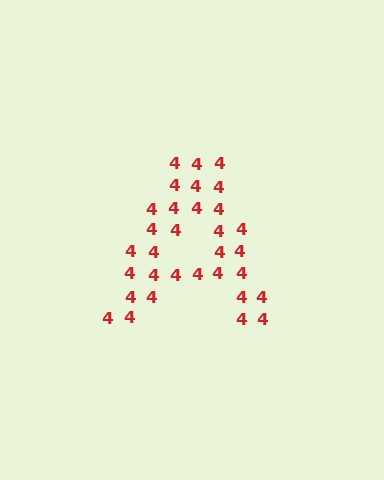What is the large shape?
The large shape is the letter A.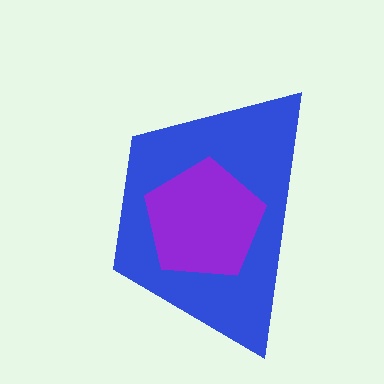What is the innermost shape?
The purple pentagon.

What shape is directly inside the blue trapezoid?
The purple pentagon.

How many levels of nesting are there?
2.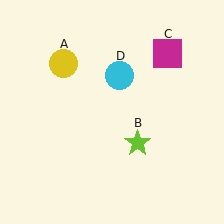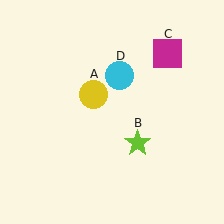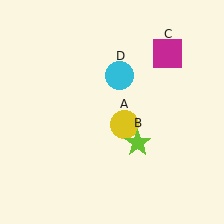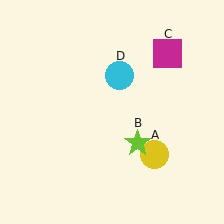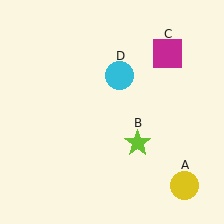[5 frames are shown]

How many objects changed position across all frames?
1 object changed position: yellow circle (object A).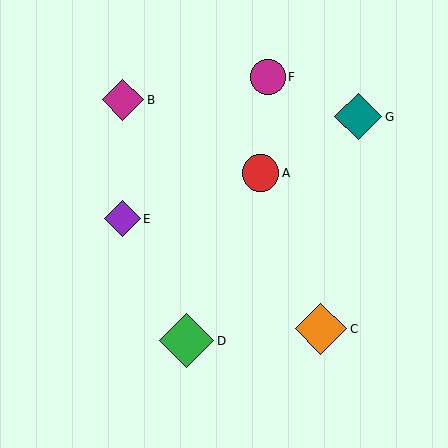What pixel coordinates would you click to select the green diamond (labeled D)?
Click at (187, 341) to select the green diamond D.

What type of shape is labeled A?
Shape A is a red circle.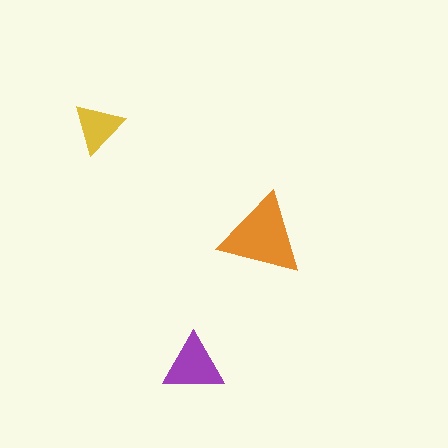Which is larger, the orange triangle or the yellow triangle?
The orange one.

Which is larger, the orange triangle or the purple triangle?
The orange one.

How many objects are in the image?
There are 3 objects in the image.